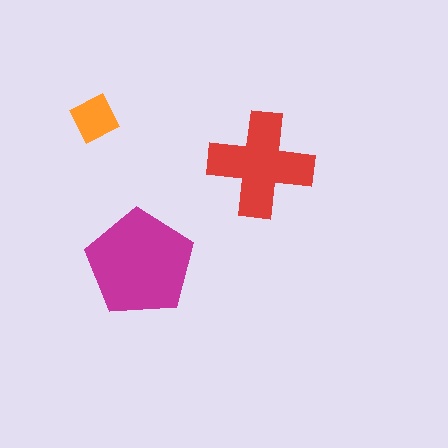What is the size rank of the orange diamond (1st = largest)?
3rd.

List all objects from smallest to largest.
The orange diamond, the red cross, the magenta pentagon.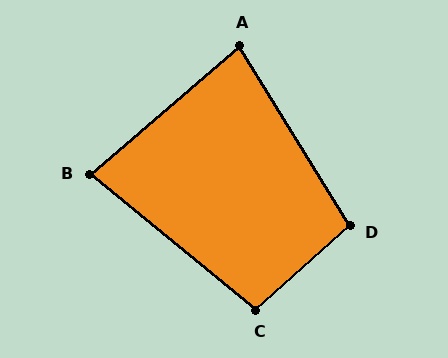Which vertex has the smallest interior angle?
B, at approximately 80 degrees.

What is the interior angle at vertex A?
Approximately 81 degrees (acute).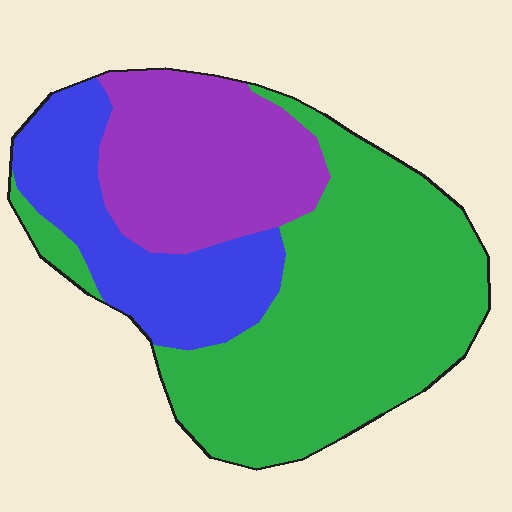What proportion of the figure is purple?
Purple covers 26% of the figure.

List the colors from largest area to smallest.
From largest to smallest: green, purple, blue.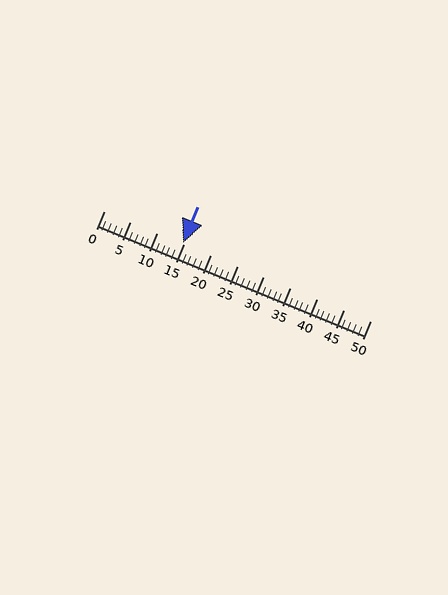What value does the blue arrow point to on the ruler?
The blue arrow points to approximately 15.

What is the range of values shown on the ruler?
The ruler shows values from 0 to 50.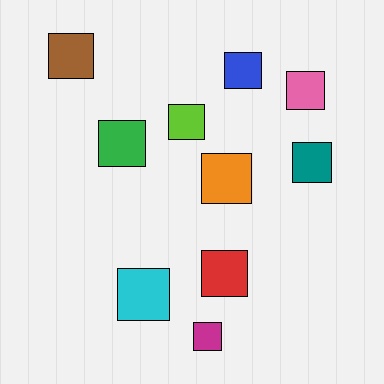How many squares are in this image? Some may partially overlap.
There are 10 squares.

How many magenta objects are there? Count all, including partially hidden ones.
There is 1 magenta object.